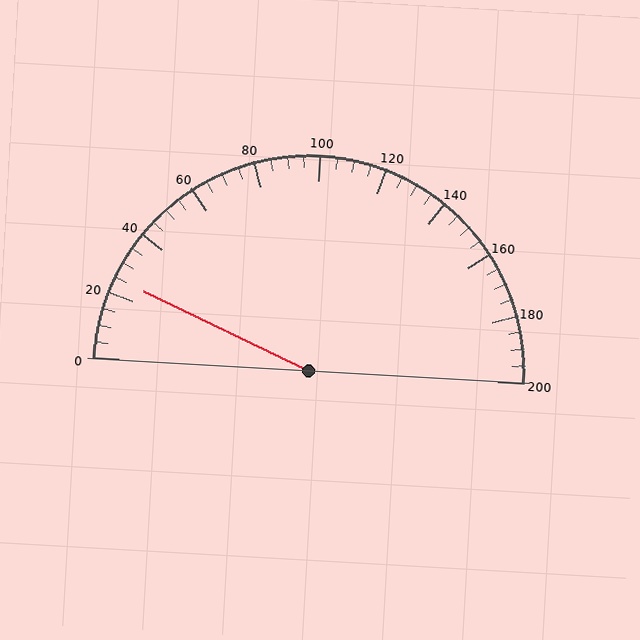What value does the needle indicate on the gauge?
The needle indicates approximately 25.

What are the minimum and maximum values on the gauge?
The gauge ranges from 0 to 200.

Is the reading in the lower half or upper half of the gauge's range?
The reading is in the lower half of the range (0 to 200).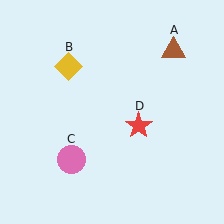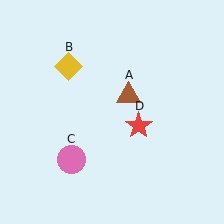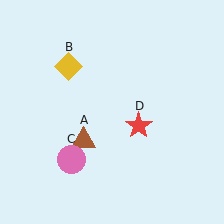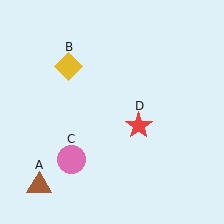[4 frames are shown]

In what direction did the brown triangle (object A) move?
The brown triangle (object A) moved down and to the left.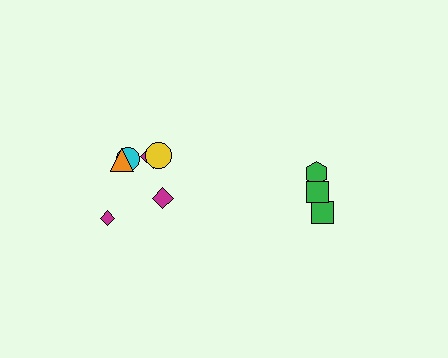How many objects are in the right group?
There are 3 objects.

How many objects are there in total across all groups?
There are 9 objects.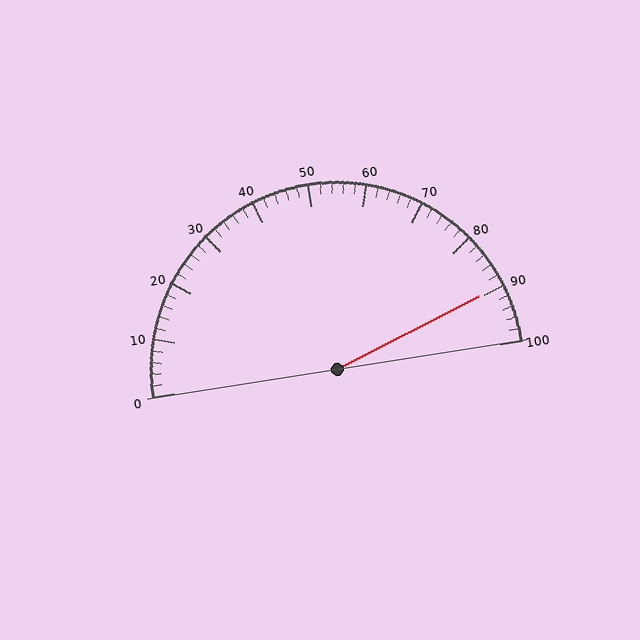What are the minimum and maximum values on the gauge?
The gauge ranges from 0 to 100.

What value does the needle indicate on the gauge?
The needle indicates approximately 90.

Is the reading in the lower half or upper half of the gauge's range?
The reading is in the upper half of the range (0 to 100).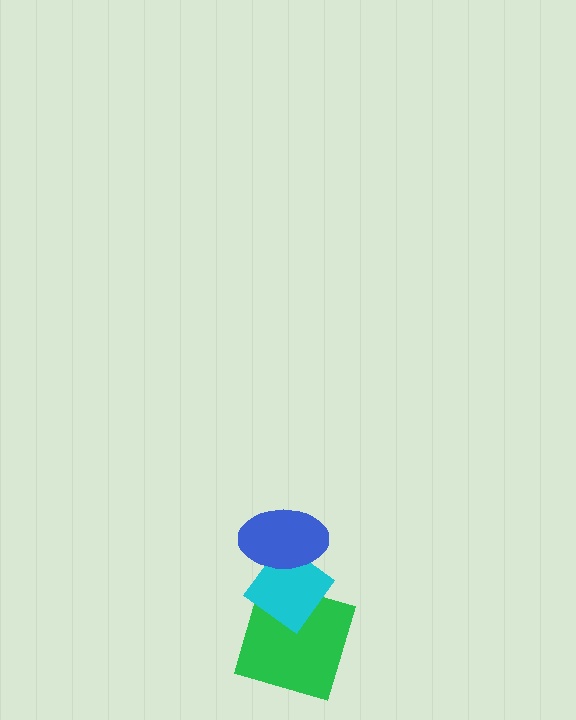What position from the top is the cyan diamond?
The cyan diamond is 2nd from the top.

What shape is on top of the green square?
The cyan diamond is on top of the green square.